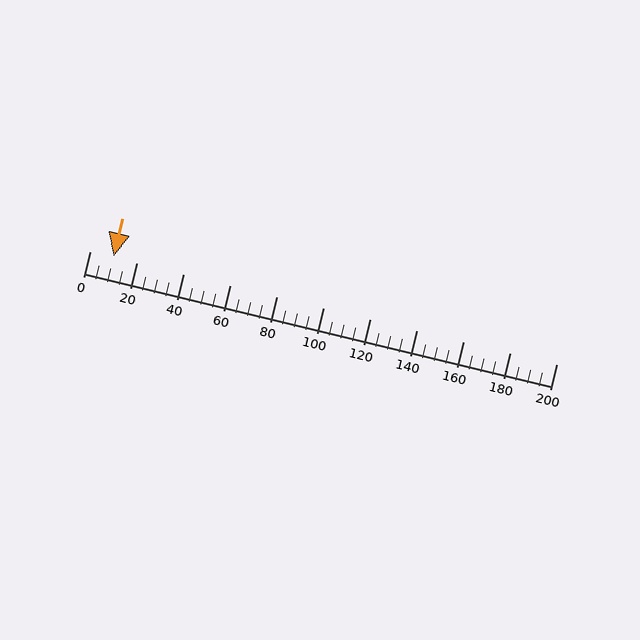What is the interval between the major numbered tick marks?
The major tick marks are spaced 20 units apart.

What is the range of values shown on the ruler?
The ruler shows values from 0 to 200.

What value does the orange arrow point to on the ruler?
The orange arrow points to approximately 10.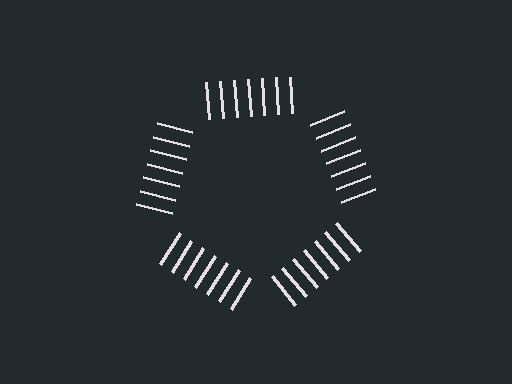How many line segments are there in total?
35 — 7 along each of the 5 edges.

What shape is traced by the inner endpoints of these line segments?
An illusory pentagon — the line segments terminate on its edges but no continuous stroke is drawn.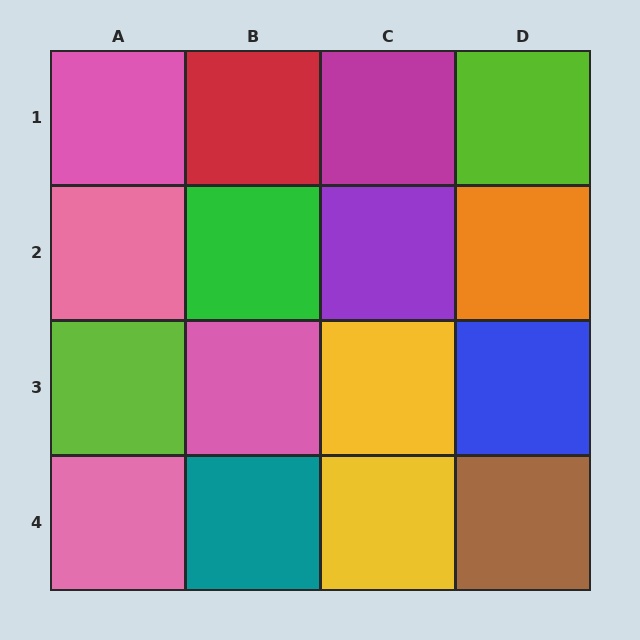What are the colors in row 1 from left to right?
Pink, red, magenta, lime.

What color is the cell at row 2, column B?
Green.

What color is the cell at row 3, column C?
Yellow.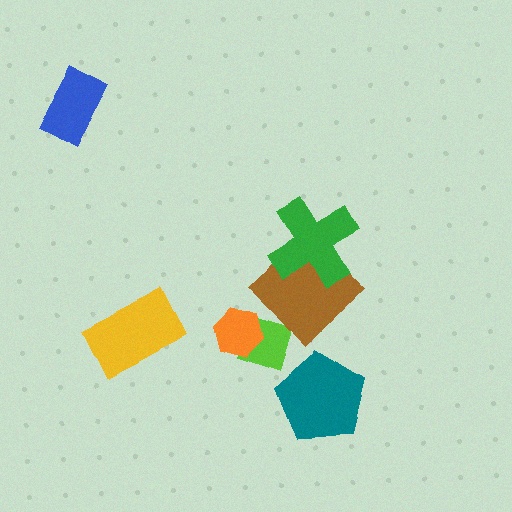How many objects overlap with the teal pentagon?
0 objects overlap with the teal pentagon.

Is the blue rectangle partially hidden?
No, no other shape covers it.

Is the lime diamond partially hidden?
Yes, it is partially covered by another shape.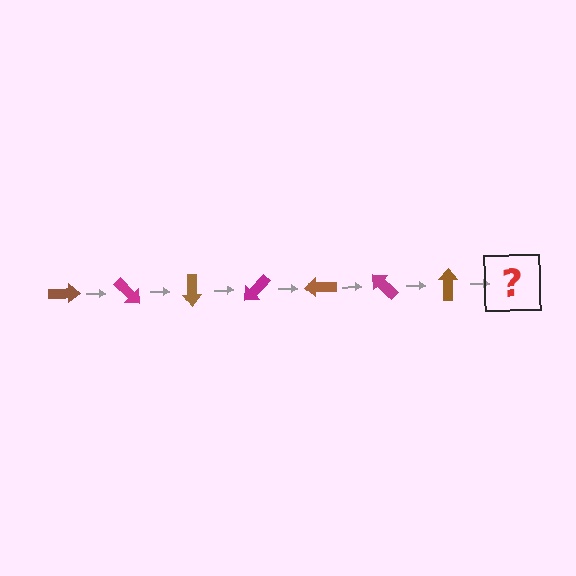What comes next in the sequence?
The next element should be a magenta arrow, rotated 315 degrees from the start.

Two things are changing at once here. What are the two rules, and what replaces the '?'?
The two rules are that it rotates 45 degrees each step and the color cycles through brown and magenta. The '?' should be a magenta arrow, rotated 315 degrees from the start.